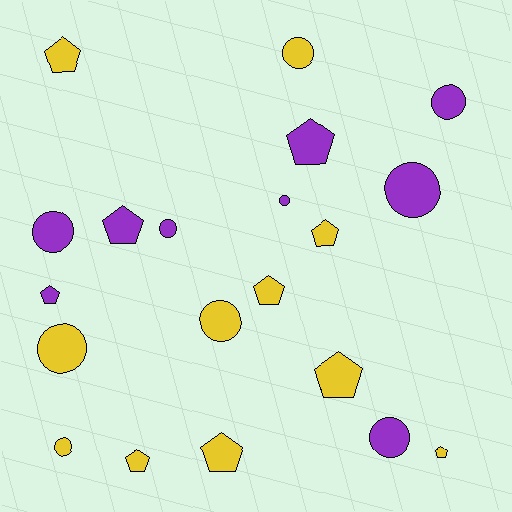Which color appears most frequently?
Yellow, with 11 objects.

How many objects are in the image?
There are 20 objects.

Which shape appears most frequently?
Pentagon, with 10 objects.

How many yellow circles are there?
There are 4 yellow circles.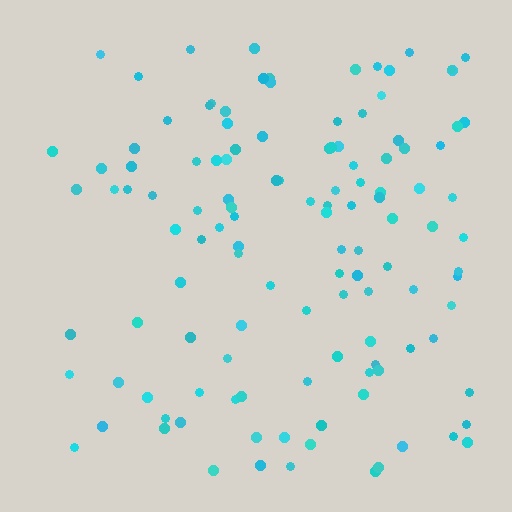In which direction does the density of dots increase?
From left to right, with the right side densest.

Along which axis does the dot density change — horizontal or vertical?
Horizontal.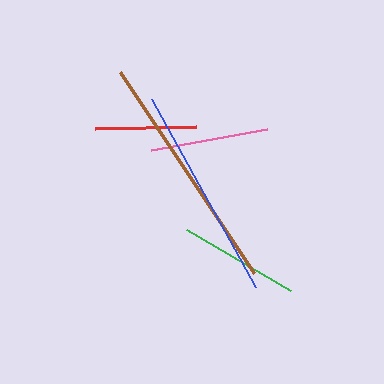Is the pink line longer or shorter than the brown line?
The brown line is longer than the pink line.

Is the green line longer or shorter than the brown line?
The brown line is longer than the green line.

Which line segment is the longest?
The brown line is the longest at approximately 242 pixels.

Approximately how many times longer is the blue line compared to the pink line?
The blue line is approximately 1.8 times the length of the pink line.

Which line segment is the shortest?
The red line is the shortest at approximately 100 pixels.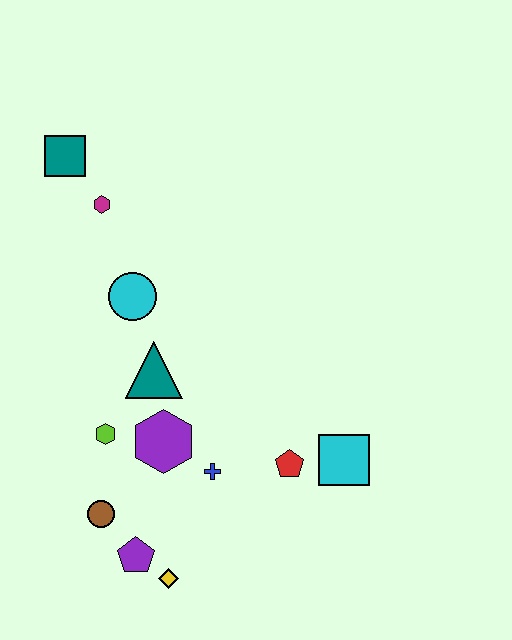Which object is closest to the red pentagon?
The cyan square is closest to the red pentagon.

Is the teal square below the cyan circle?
No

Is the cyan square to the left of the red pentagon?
No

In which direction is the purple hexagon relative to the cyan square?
The purple hexagon is to the left of the cyan square.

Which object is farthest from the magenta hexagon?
The yellow diamond is farthest from the magenta hexagon.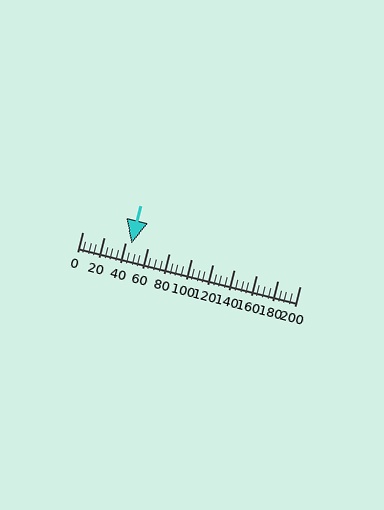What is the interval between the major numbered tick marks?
The major tick marks are spaced 20 units apart.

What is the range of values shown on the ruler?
The ruler shows values from 0 to 200.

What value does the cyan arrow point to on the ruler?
The cyan arrow points to approximately 45.